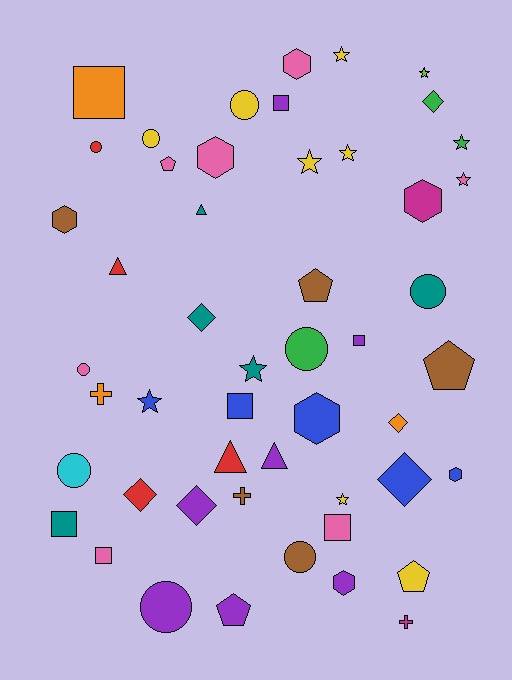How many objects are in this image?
There are 50 objects.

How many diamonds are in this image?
There are 6 diamonds.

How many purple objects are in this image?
There are 7 purple objects.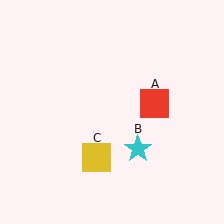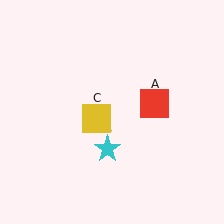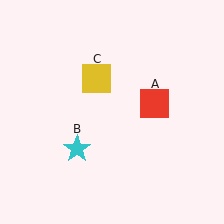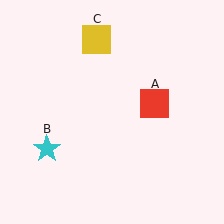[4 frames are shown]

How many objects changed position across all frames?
2 objects changed position: cyan star (object B), yellow square (object C).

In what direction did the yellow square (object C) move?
The yellow square (object C) moved up.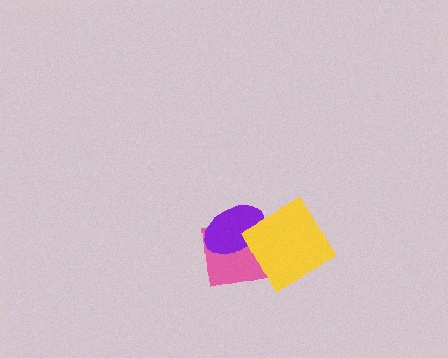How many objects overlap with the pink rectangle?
2 objects overlap with the pink rectangle.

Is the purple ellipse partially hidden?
Yes, it is partially covered by another shape.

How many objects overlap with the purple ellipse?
2 objects overlap with the purple ellipse.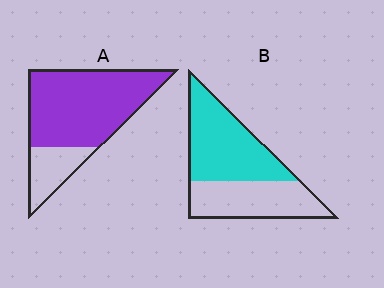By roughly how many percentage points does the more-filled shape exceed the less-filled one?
By roughly 20 percentage points (A over B).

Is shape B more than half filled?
Yes.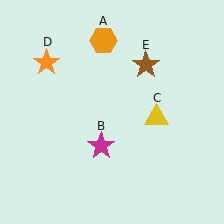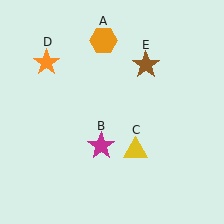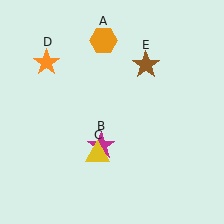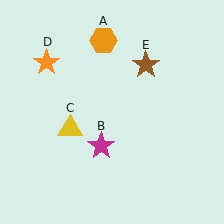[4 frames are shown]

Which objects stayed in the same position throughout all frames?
Orange hexagon (object A) and magenta star (object B) and orange star (object D) and brown star (object E) remained stationary.